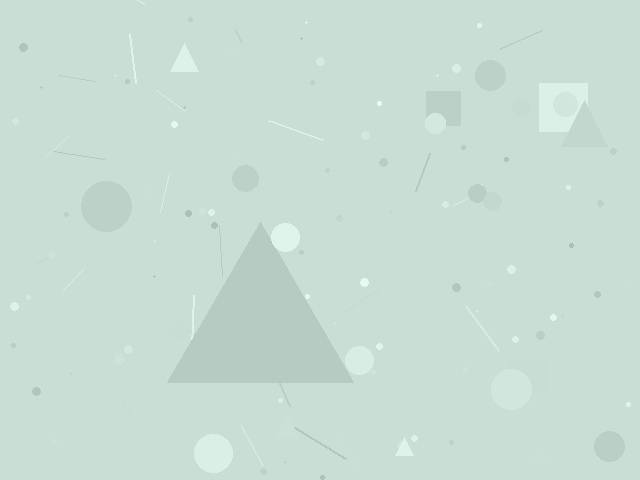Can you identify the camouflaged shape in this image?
The camouflaged shape is a triangle.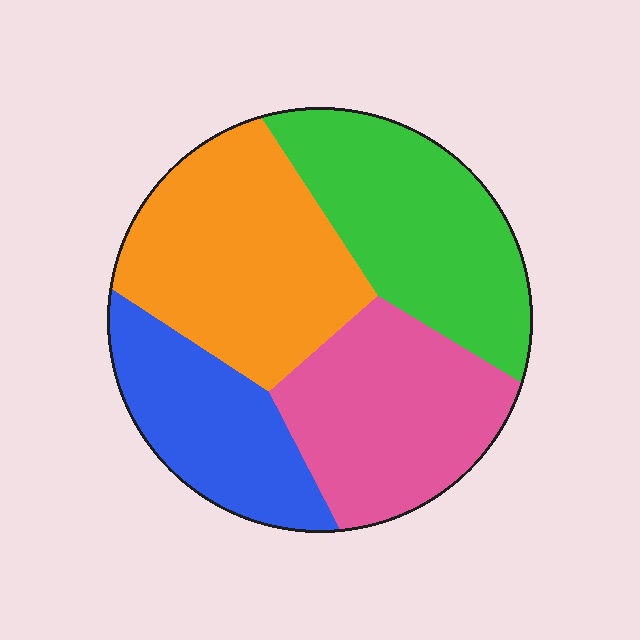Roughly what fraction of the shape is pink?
Pink takes up less than a quarter of the shape.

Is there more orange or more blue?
Orange.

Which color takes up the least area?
Blue, at roughly 20%.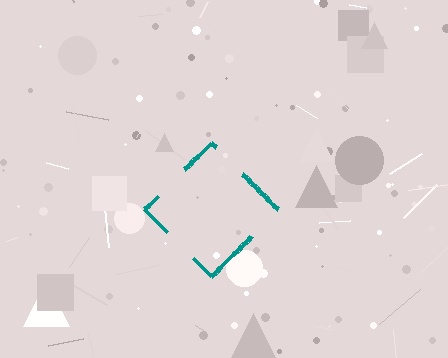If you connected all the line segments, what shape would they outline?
They would outline a diamond.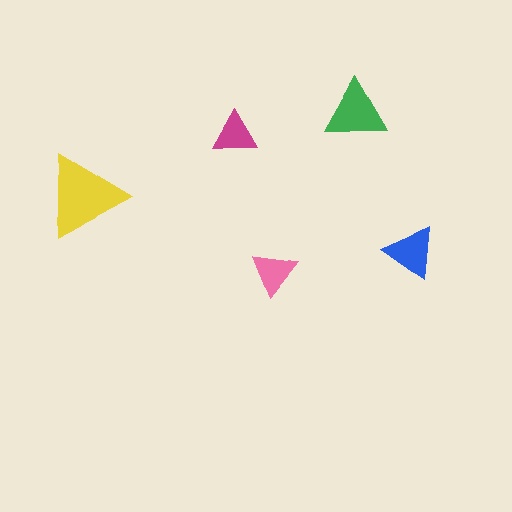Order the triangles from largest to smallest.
the yellow one, the green one, the blue one, the pink one, the magenta one.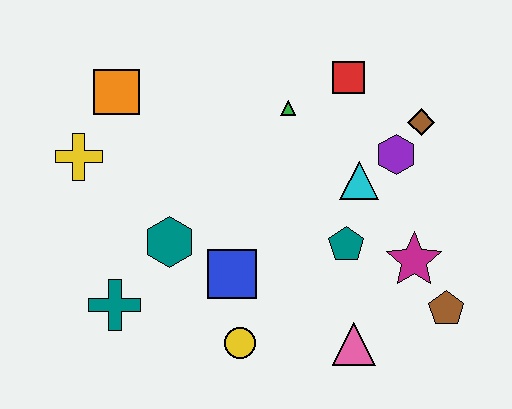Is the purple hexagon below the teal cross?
No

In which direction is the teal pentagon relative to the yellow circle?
The teal pentagon is to the right of the yellow circle.